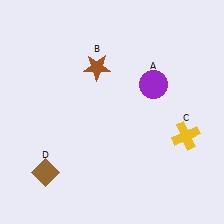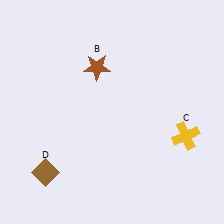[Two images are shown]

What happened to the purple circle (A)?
The purple circle (A) was removed in Image 2. It was in the top-right area of Image 1.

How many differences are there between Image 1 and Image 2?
There is 1 difference between the two images.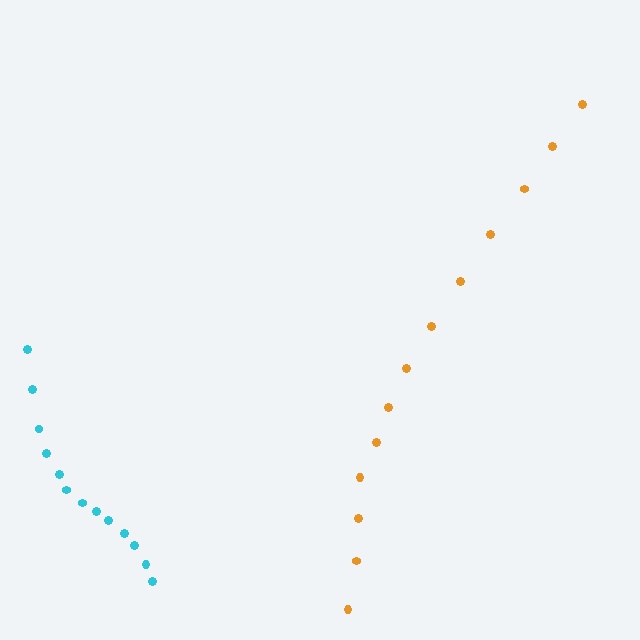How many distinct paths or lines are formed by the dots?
There are 2 distinct paths.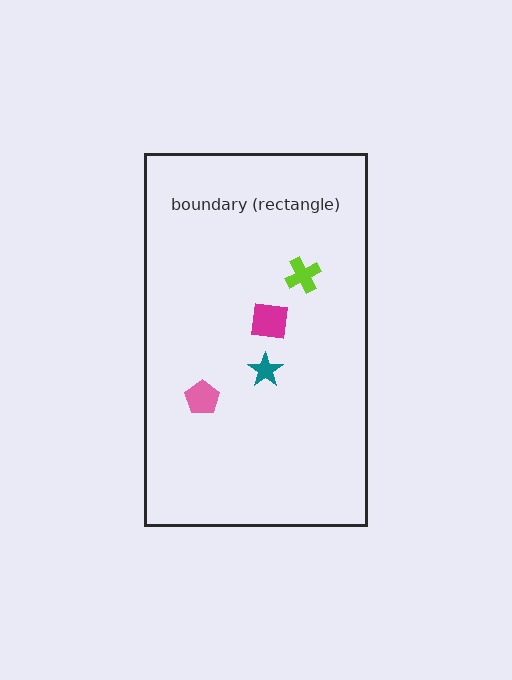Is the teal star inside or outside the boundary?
Inside.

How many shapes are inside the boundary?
4 inside, 0 outside.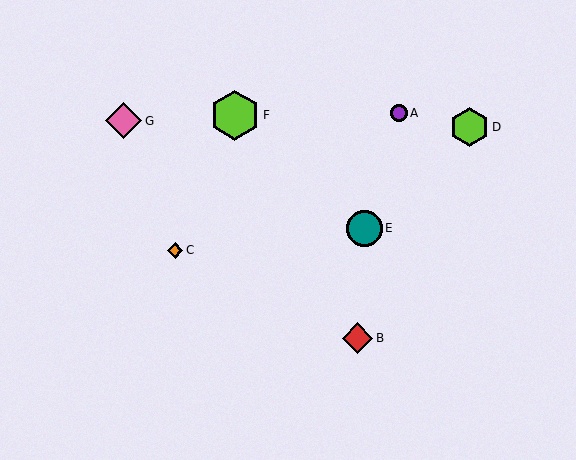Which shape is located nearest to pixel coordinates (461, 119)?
The lime hexagon (labeled D) at (469, 127) is nearest to that location.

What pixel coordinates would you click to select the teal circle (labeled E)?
Click at (364, 228) to select the teal circle E.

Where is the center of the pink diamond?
The center of the pink diamond is at (123, 121).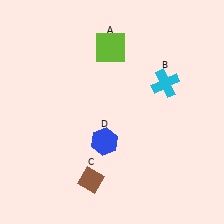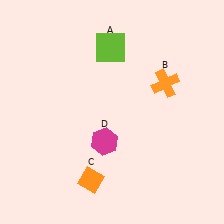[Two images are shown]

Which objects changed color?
B changed from cyan to orange. C changed from brown to orange. D changed from blue to magenta.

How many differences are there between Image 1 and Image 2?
There are 3 differences between the two images.